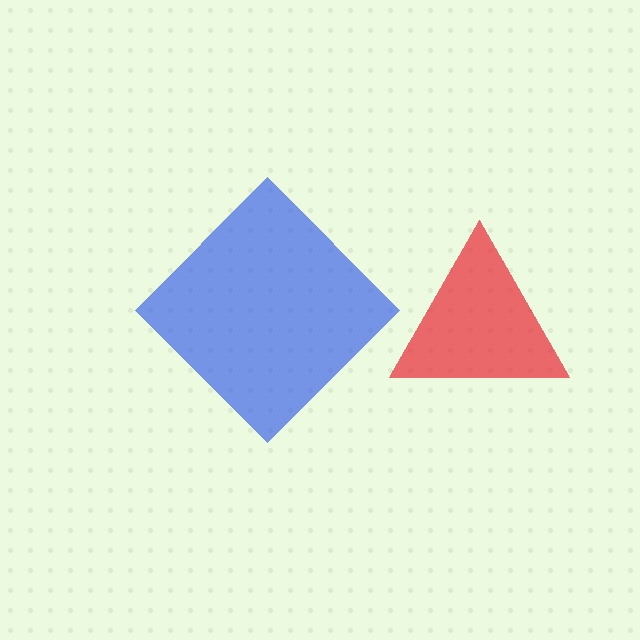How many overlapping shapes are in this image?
There are 2 overlapping shapes in the image.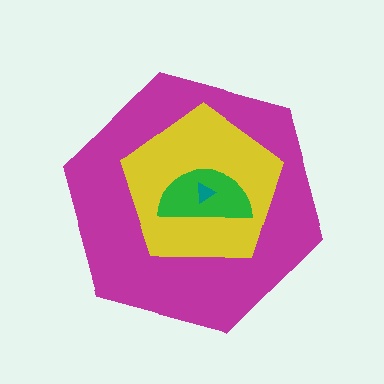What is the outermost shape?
The magenta hexagon.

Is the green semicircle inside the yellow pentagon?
Yes.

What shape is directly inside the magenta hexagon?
The yellow pentagon.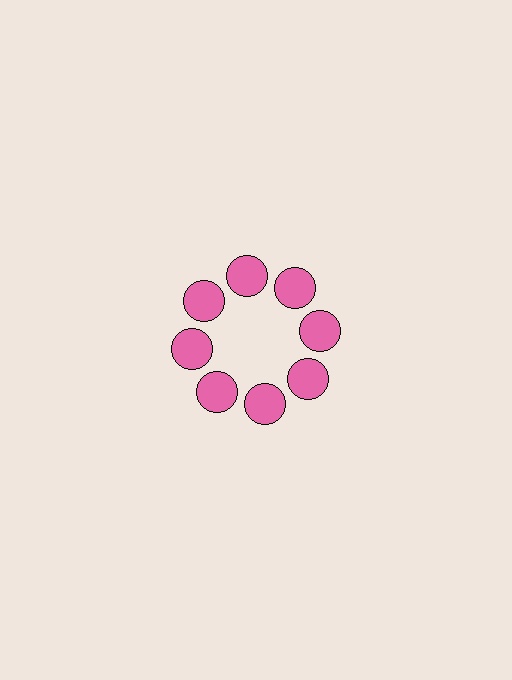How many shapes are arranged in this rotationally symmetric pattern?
There are 8 shapes, arranged in 8 groups of 1.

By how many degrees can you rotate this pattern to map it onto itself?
The pattern maps onto itself every 45 degrees of rotation.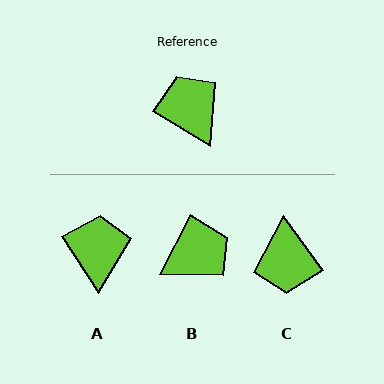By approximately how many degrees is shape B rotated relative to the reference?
Approximately 86 degrees clockwise.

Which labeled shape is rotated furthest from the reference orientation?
C, about 157 degrees away.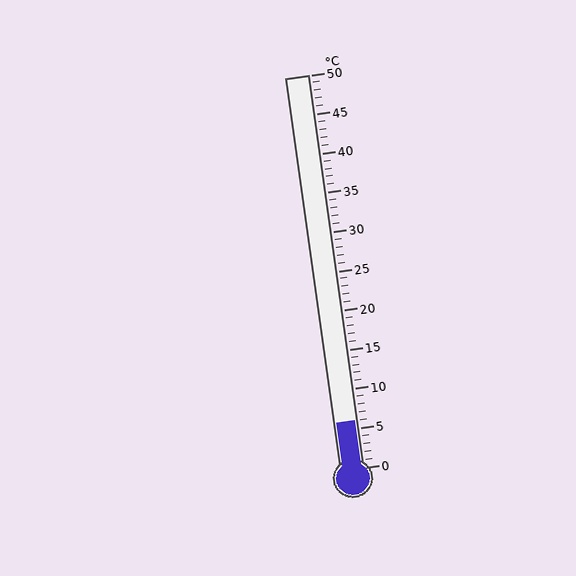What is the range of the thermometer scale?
The thermometer scale ranges from 0°C to 50°C.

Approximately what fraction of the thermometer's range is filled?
The thermometer is filled to approximately 10% of its range.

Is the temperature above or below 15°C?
The temperature is below 15°C.